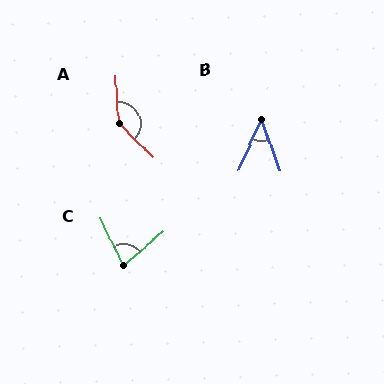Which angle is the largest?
A, at approximately 139 degrees.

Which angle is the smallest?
B, at approximately 44 degrees.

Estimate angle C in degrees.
Approximately 75 degrees.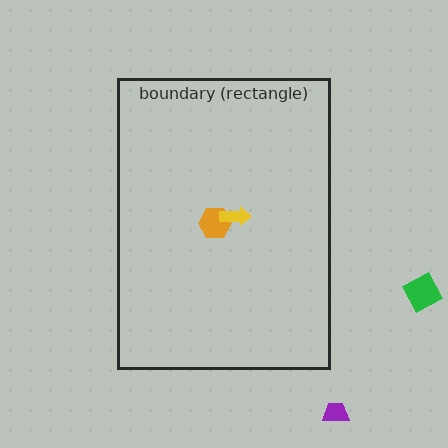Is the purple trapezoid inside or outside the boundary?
Outside.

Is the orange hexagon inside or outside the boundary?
Inside.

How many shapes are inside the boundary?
2 inside, 2 outside.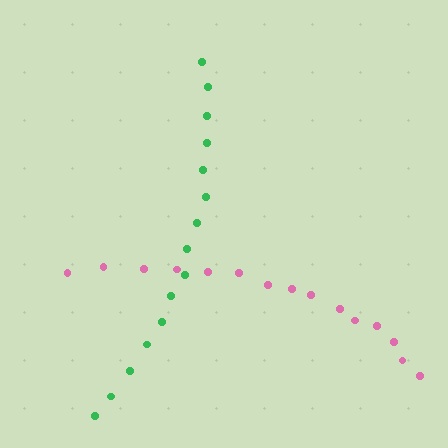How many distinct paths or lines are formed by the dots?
There are 2 distinct paths.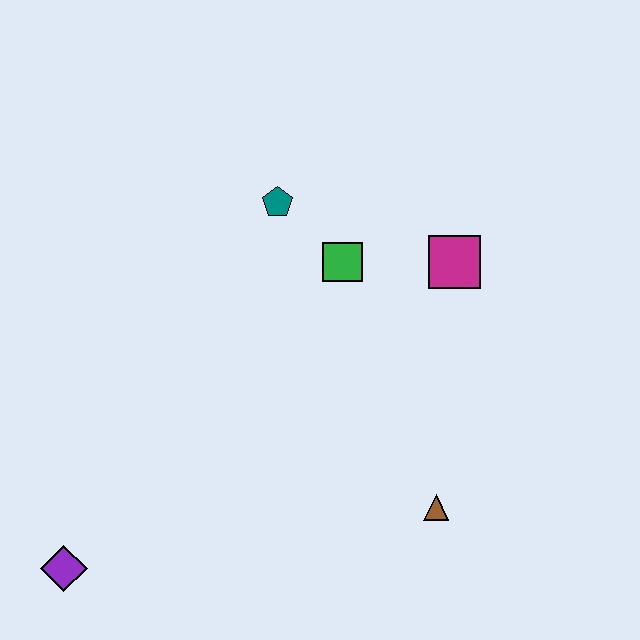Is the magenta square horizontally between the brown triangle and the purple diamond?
No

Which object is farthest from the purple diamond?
The magenta square is farthest from the purple diamond.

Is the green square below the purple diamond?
No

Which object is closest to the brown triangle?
The magenta square is closest to the brown triangle.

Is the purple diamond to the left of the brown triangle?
Yes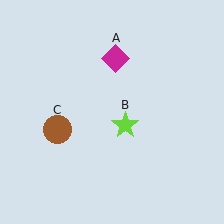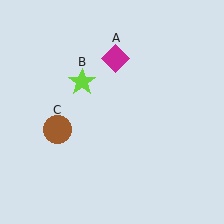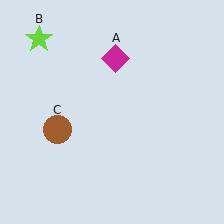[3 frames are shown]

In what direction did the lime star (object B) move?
The lime star (object B) moved up and to the left.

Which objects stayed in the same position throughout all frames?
Magenta diamond (object A) and brown circle (object C) remained stationary.